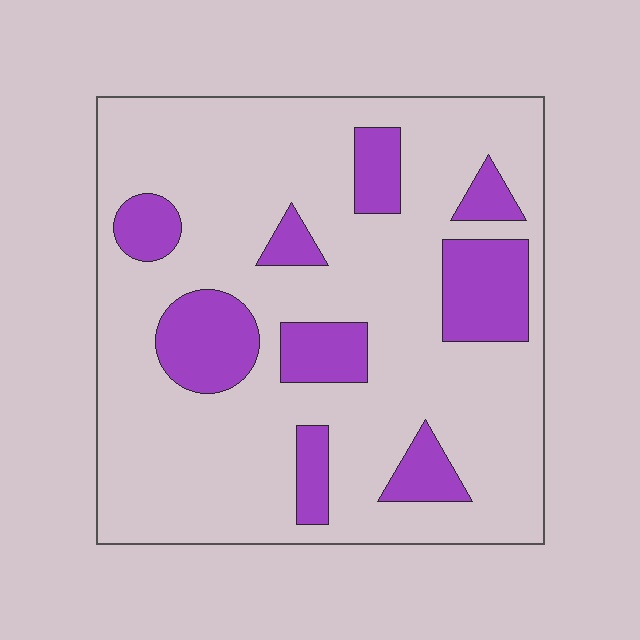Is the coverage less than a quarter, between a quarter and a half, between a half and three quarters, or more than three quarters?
Less than a quarter.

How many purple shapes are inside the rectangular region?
9.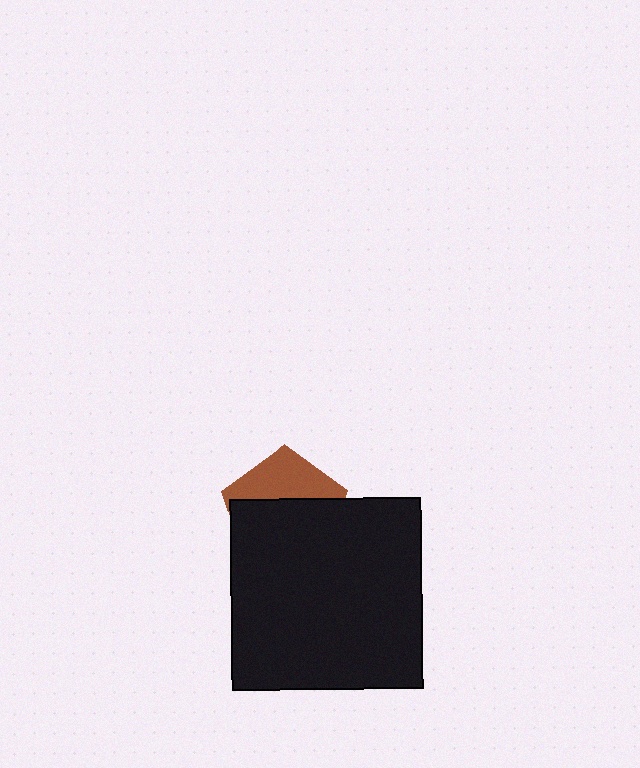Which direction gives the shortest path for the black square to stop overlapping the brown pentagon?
Moving down gives the shortest separation.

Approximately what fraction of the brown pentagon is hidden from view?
Roughly 64% of the brown pentagon is hidden behind the black square.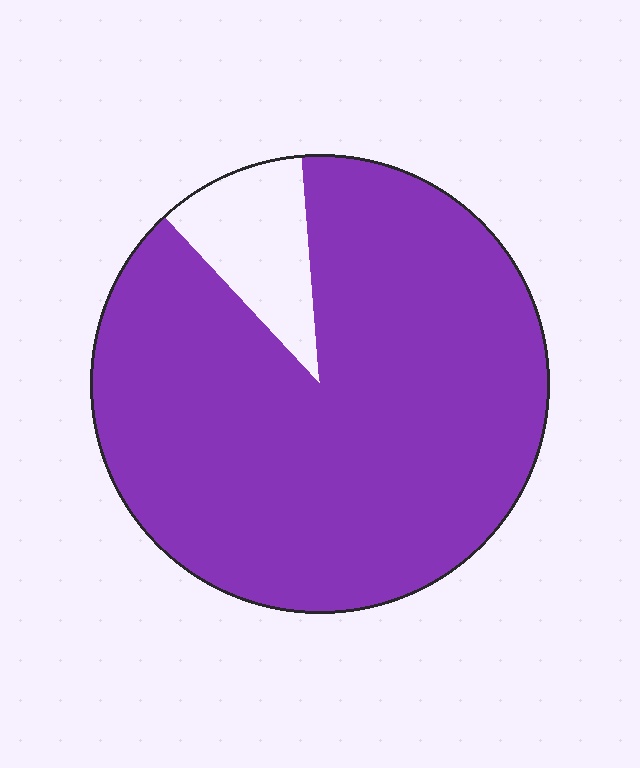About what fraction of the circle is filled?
About nine tenths (9/10).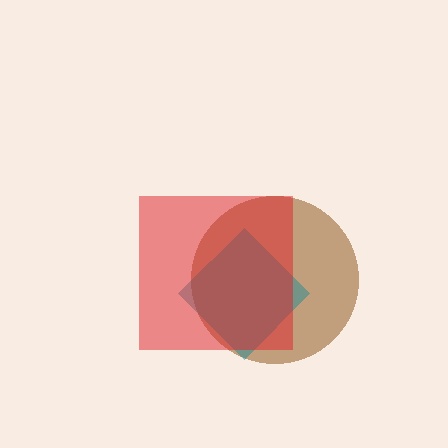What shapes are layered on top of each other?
The layered shapes are: a brown circle, a teal diamond, a red square.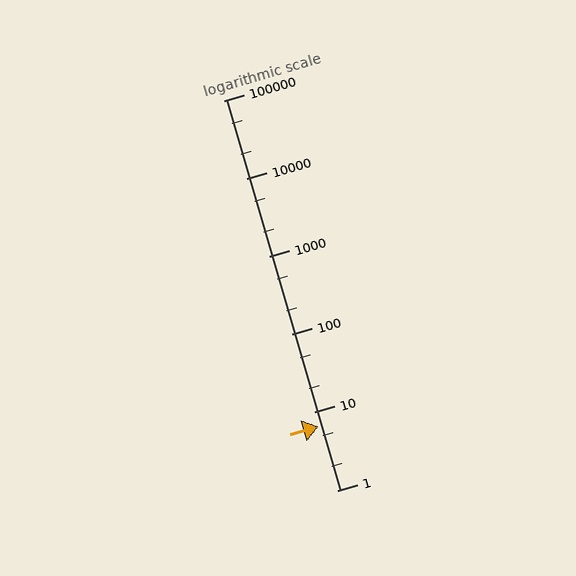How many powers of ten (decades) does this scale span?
The scale spans 5 decades, from 1 to 100000.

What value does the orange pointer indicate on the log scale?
The pointer indicates approximately 6.6.